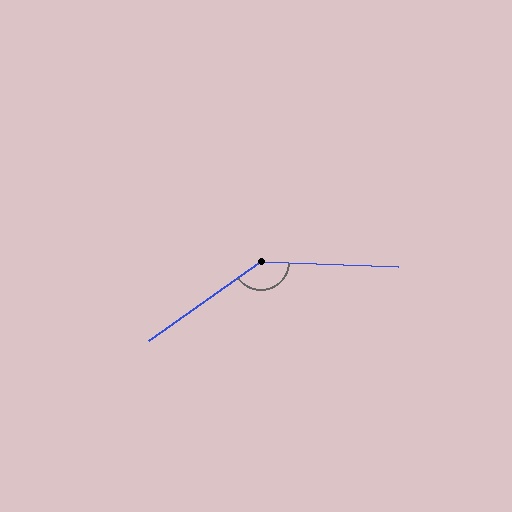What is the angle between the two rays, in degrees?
Approximately 143 degrees.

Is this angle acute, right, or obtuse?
It is obtuse.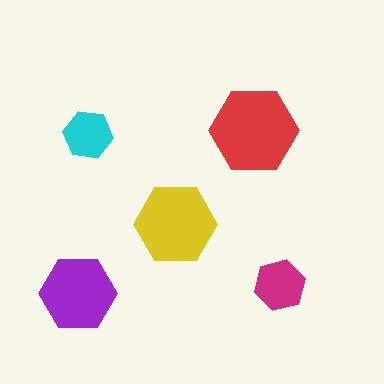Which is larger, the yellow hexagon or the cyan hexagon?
The yellow one.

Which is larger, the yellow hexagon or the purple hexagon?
The yellow one.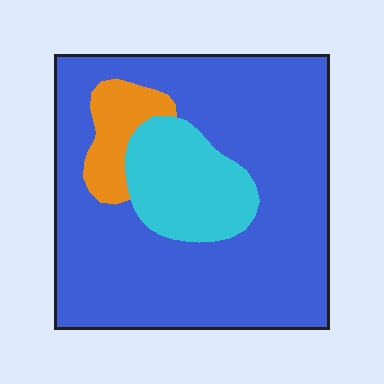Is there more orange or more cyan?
Cyan.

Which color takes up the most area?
Blue, at roughly 75%.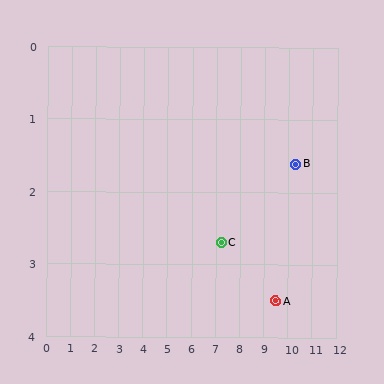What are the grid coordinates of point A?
Point A is at approximately (9.5, 3.5).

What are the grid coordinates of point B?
Point B is at approximately (10.3, 1.6).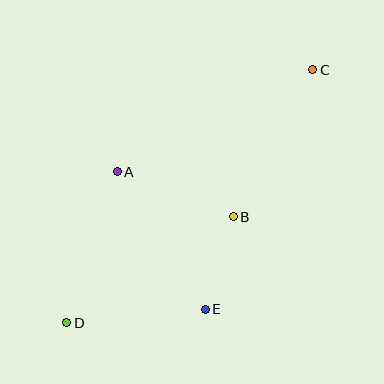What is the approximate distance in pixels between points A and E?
The distance between A and E is approximately 163 pixels.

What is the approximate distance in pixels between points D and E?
The distance between D and E is approximately 139 pixels.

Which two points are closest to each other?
Points B and E are closest to each other.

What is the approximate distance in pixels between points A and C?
The distance between A and C is approximately 221 pixels.